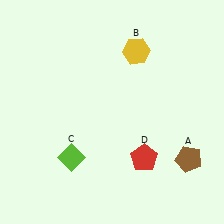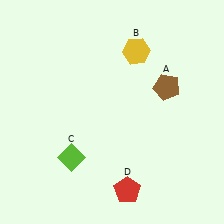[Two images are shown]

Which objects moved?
The objects that moved are: the brown pentagon (A), the red pentagon (D).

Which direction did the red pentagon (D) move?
The red pentagon (D) moved down.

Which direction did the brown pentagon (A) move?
The brown pentagon (A) moved up.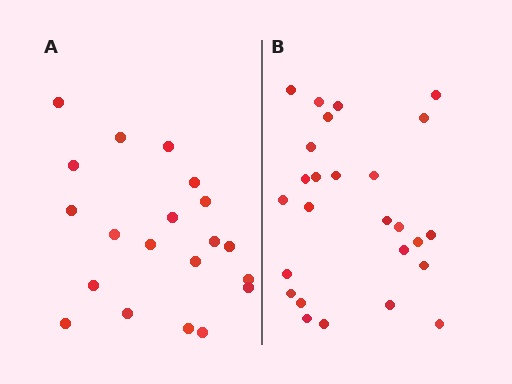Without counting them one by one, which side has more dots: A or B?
Region B (the right region) has more dots.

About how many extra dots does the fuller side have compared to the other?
Region B has about 6 more dots than region A.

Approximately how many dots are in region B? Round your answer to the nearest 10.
About 30 dots. (The exact count is 26, which rounds to 30.)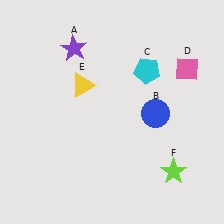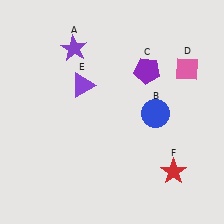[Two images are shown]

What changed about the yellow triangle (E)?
In Image 1, E is yellow. In Image 2, it changed to purple.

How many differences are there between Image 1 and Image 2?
There are 3 differences between the two images.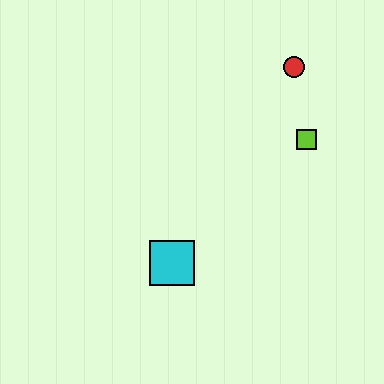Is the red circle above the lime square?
Yes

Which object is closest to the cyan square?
The lime square is closest to the cyan square.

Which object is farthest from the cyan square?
The red circle is farthest from the cyan square.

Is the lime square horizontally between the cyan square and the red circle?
No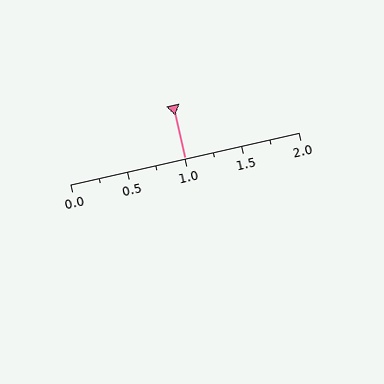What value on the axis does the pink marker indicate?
The marker indicates approximately 1.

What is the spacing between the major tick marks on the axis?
The major ticks are spaced 0.5 apart.